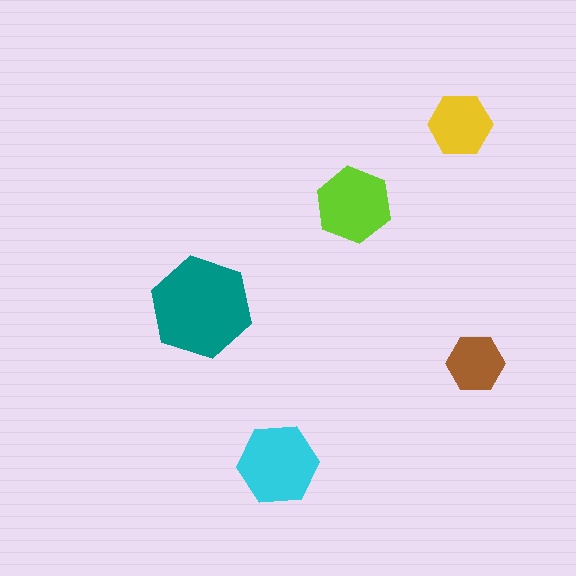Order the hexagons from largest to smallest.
the teal one, the cyan one, the lime one, the yellow one, the brown one.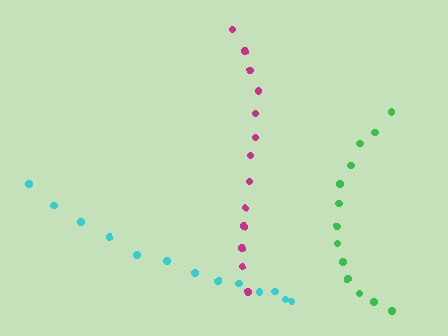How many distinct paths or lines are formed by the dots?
There are 3 distinct paths.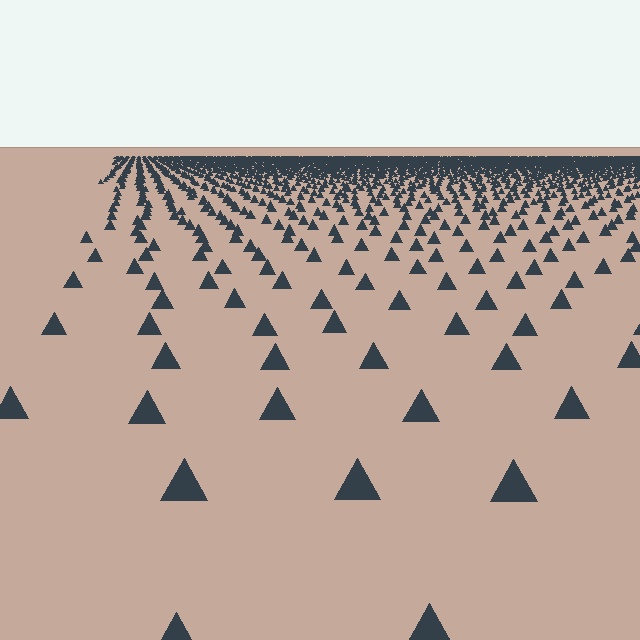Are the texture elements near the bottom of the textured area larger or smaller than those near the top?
Larger. Near the bottom, elements are closer to the viewer and appear at a bigger on-screen size.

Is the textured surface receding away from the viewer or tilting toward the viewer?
The surface is receding away from the viewer. Texture elements get smaller and denser toward the top.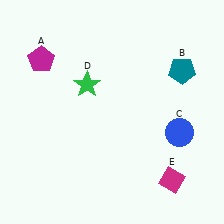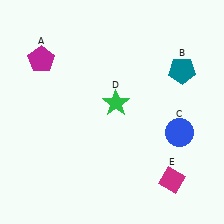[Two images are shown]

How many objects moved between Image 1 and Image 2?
1 object moved between the two images.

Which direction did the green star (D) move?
The green star (D) moved right.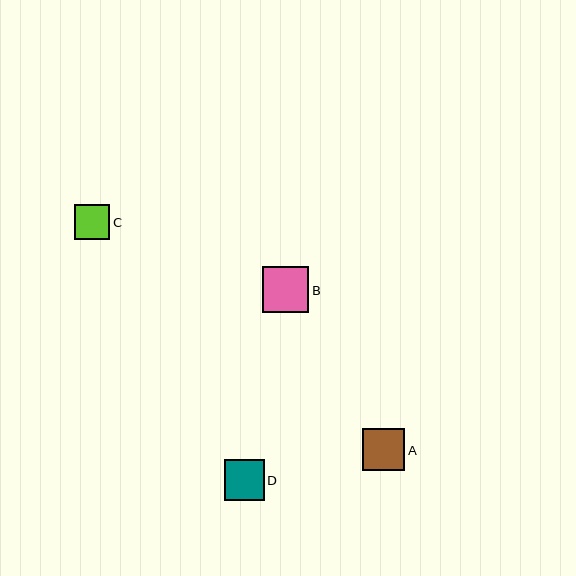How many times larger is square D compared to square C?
Square D is approximately 1.2 times the size of square C.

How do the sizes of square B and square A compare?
Square B and square A are approximately the same size.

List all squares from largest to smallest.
From largest to smallest: B, A, D, C.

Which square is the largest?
Square B is the largest with a size of approximately 46 pixels.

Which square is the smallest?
Square C is the smallest with a size of approximately 35 pixels.